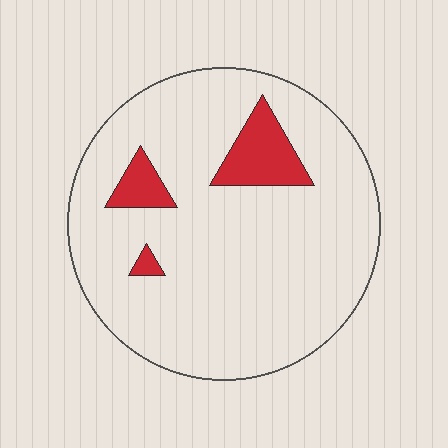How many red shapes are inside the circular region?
3.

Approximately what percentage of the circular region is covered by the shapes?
Approximately 10%.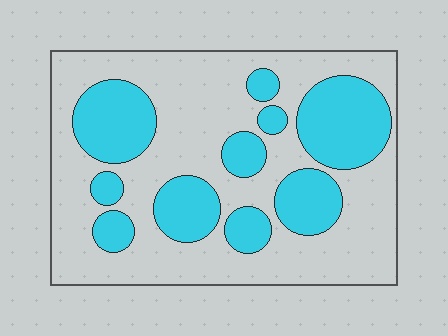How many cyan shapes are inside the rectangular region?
10.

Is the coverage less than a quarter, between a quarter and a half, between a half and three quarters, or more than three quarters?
Between a quarter and a half.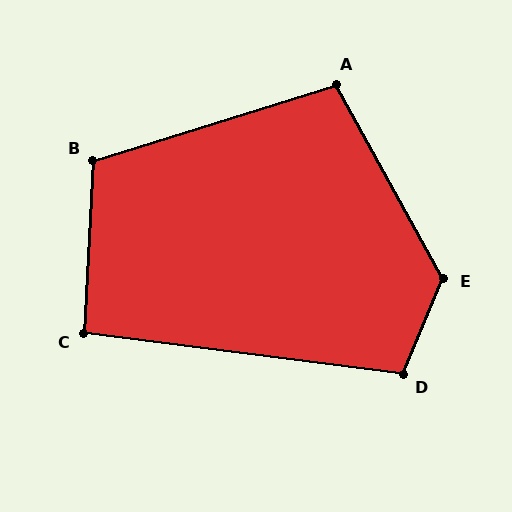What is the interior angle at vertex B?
Approximately 110 degrees (obtuse).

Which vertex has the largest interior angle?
E, at approximately 128 degrees.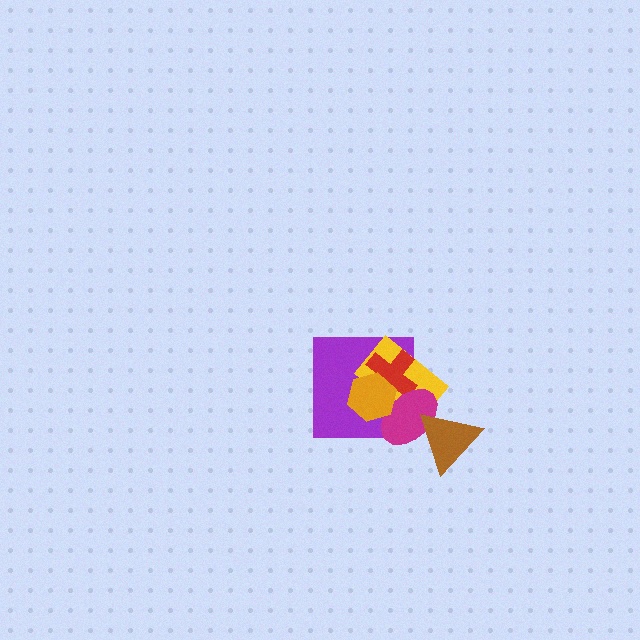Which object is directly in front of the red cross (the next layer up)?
The magenta ellipse is directly in front of the red cross.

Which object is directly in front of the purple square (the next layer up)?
The yellow rectangle is directly in front of the purple square.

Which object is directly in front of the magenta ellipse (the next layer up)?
The brown triangle is directly in front of the magenta ellipse.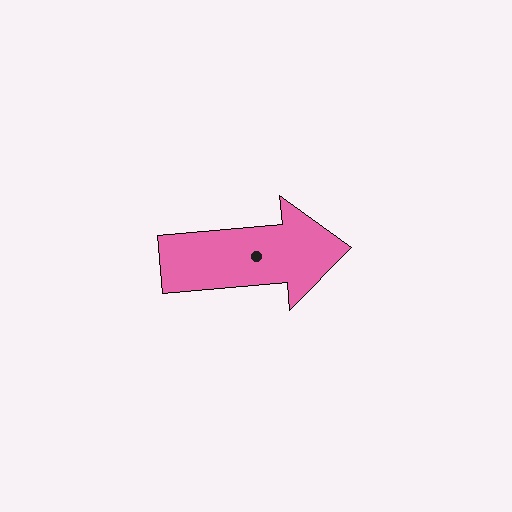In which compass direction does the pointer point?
East.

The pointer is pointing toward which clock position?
Roughly 3 o'clock.